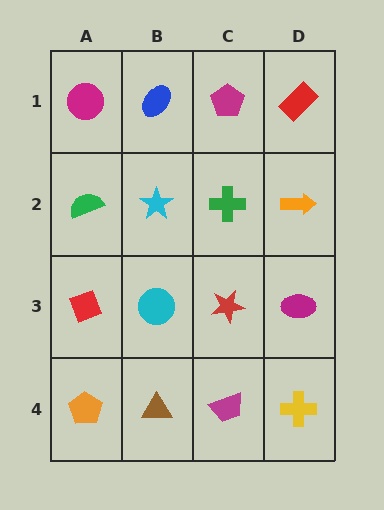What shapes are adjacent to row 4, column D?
A magenta ellipse (row 3, column D), a magenta trapezoid (row 4, column C).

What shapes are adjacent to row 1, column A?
A green semicircle (row 2, column A), a blue ellipse (row 1, column B).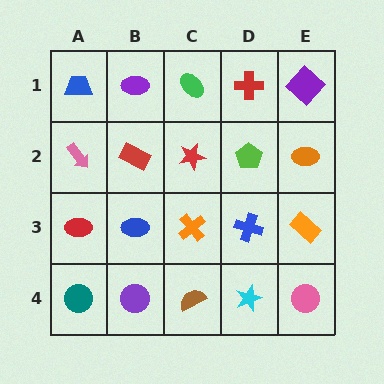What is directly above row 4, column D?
A blue cross.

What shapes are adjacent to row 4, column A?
A red ellipse (row 3, column A), a purple circle (row 4, column B).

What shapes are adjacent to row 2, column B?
A purple ellipse (row 1, column B), a blue ellipse (row 3, column B), a pink arrow (row 2, column A), a red star (row 2, column C).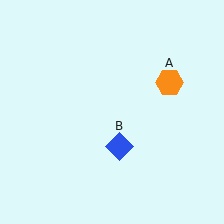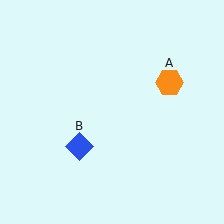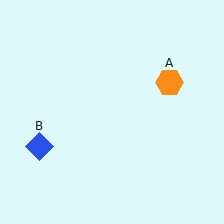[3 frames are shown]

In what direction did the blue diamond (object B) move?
The blue diamond (object B) moved left.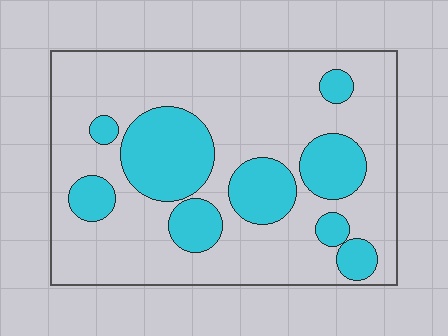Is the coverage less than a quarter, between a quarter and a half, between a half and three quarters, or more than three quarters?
Between a quarter and a half.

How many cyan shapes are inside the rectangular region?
9.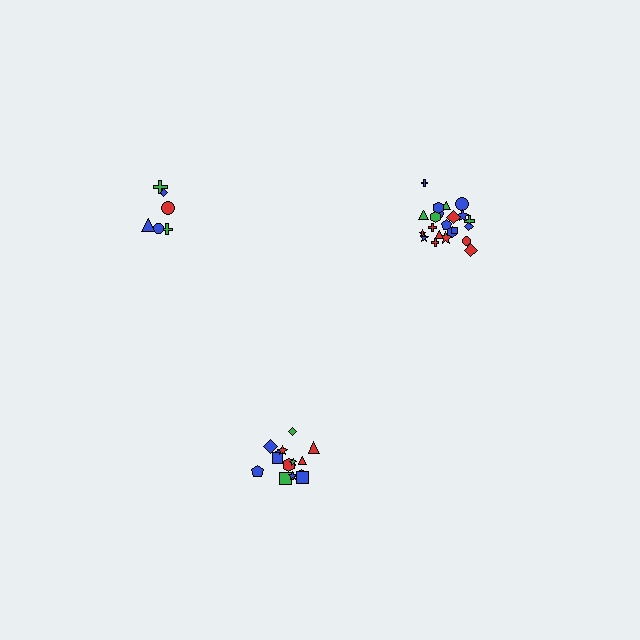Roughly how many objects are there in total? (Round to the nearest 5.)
Roughly 45 objects in total.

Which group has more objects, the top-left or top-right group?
The top-right group.